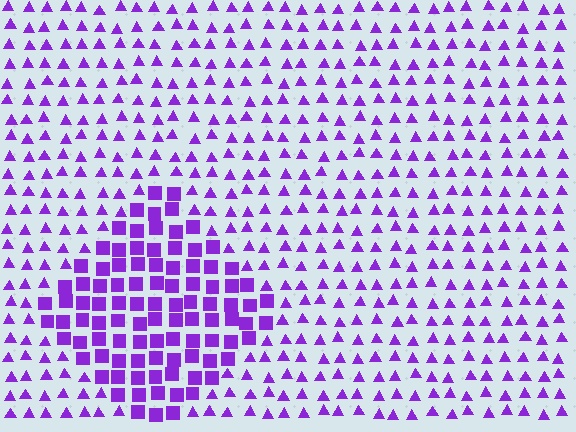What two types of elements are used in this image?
The image uses squares inside the diamond region and triangles outside it.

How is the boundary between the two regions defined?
The boundary is defined by a change in element shape: squares inside vs. triangles outside. All elements share the same color and spacing.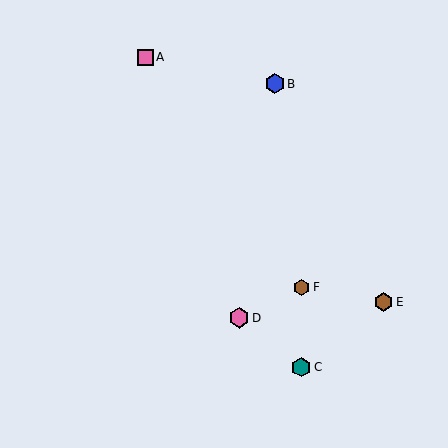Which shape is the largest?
The pink hexagon (labeled D) is the largest.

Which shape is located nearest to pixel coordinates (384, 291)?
The brown hexagon (labeled E) at (384, 302) is nearest to that location.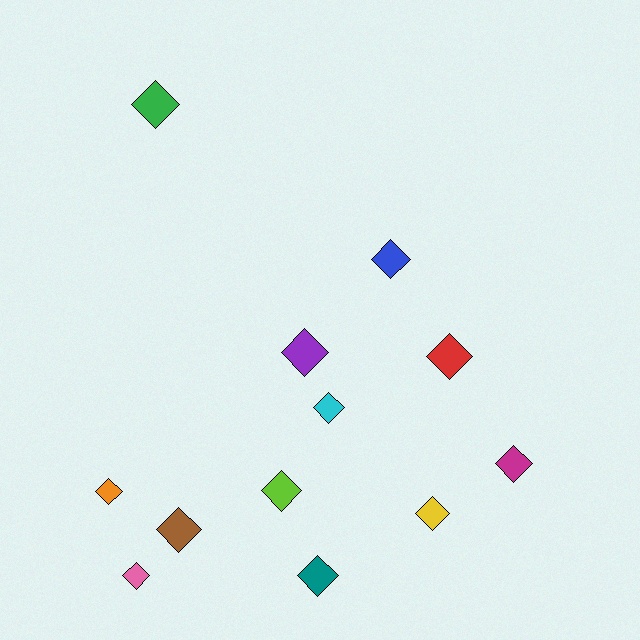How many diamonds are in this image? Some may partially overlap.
There are 12 diamonds.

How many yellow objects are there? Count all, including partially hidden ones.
There is 1 yellow object.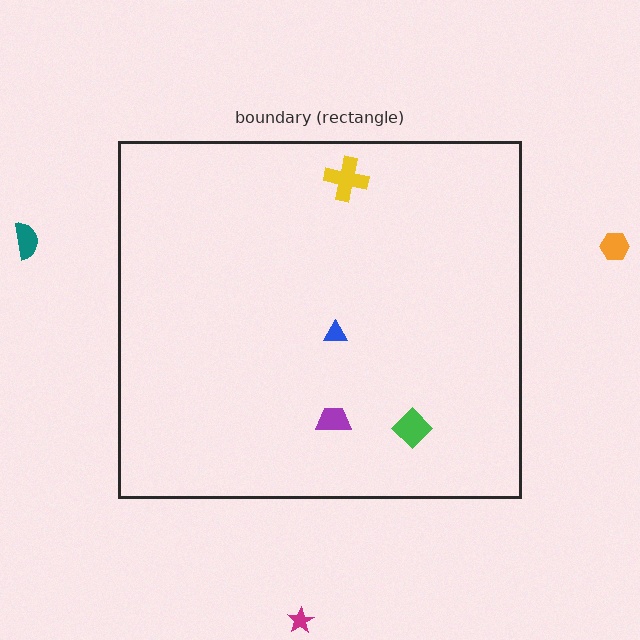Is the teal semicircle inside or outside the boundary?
Outside.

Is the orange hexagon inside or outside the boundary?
Outside.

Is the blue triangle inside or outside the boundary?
Inside.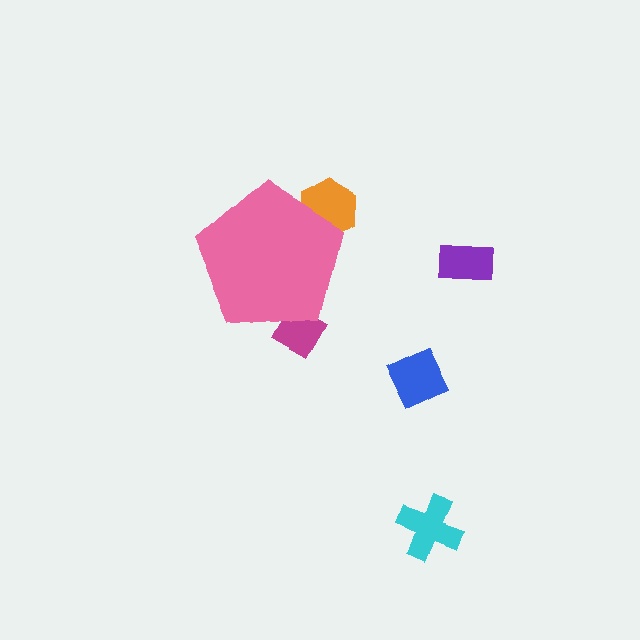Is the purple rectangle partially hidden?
No, the purple rectangle is fully visible.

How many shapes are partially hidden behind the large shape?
2 shapes are partially hidden.